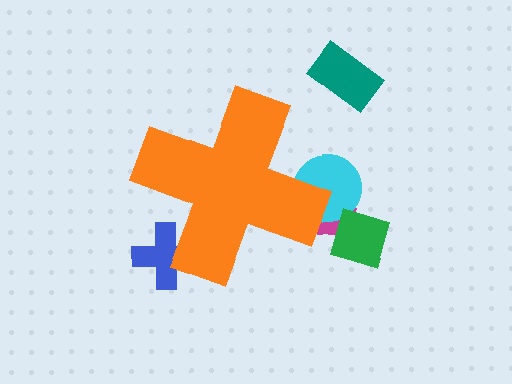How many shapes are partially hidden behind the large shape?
3 shapes are partially hidden.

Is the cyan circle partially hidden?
Yes, the cyan circle is partially hidden behind the orange cross.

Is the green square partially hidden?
No, the green square is fully visible.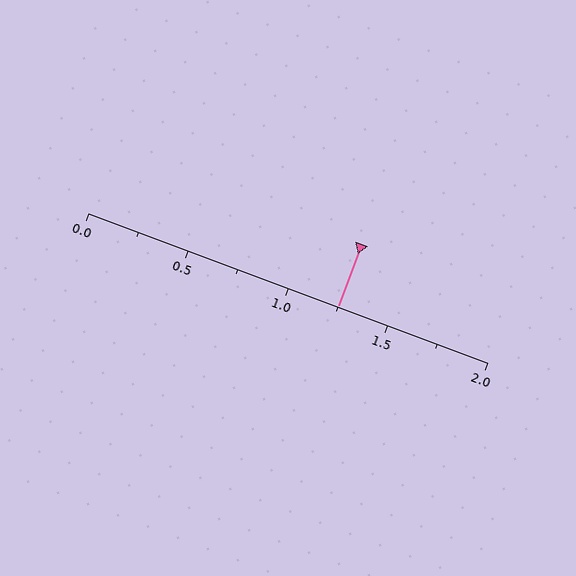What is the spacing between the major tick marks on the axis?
The major ticks are spaced 0.5 apart.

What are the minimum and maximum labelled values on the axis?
The axis runs from 0.0 to 2.0.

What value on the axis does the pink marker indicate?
The marker indicates approximately 1.25.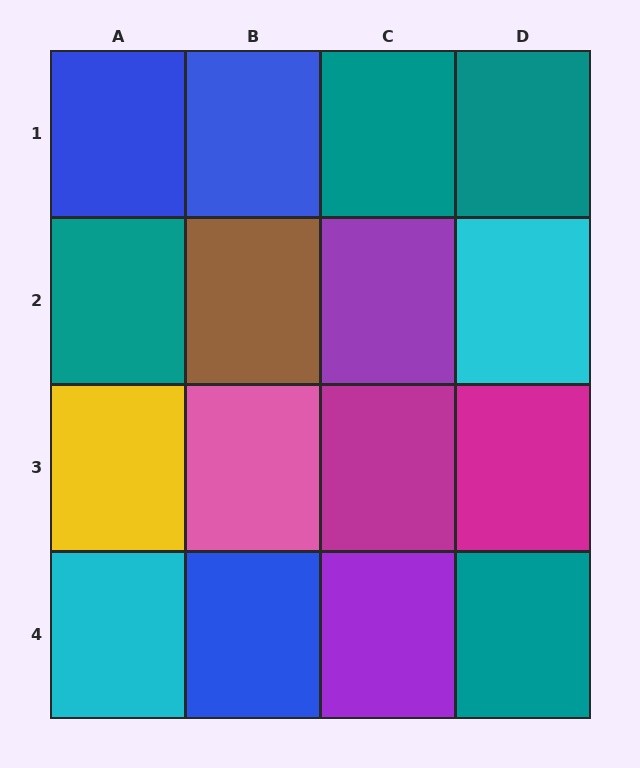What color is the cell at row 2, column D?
Cyan.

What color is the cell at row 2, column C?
Purple.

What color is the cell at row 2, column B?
Brown.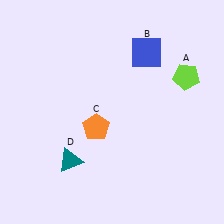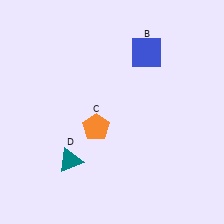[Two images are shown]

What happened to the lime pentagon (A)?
The lime pentagon (A) was removed in Image 2. It was in the top-right area of Image 1.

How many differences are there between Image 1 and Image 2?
There is 1 difference between the two images.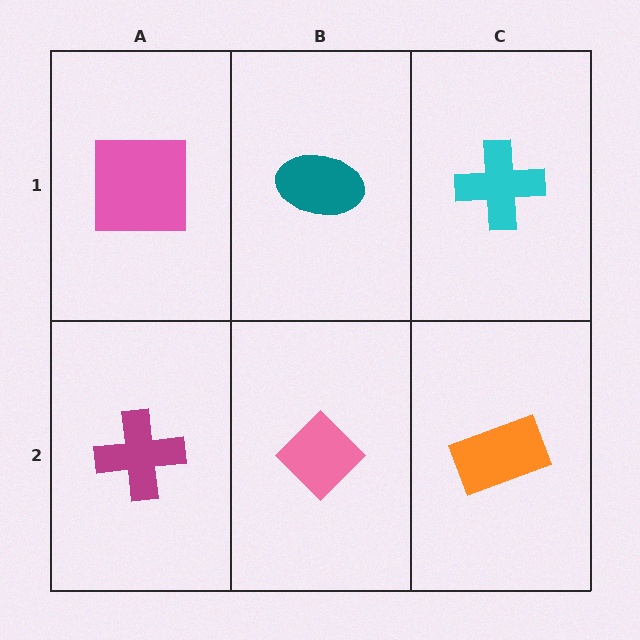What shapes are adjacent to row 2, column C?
A cyan cross (row 1, column C), a pink diamond (row 2, column B).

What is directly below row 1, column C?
An orange rectangle.